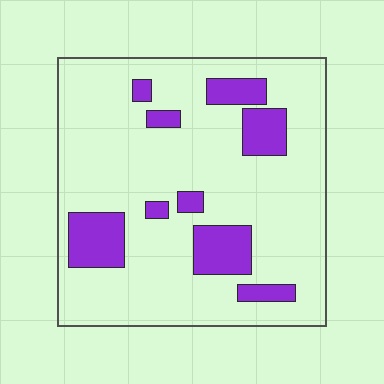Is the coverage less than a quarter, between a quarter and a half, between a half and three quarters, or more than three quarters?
Less than a quarter.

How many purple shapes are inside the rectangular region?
9.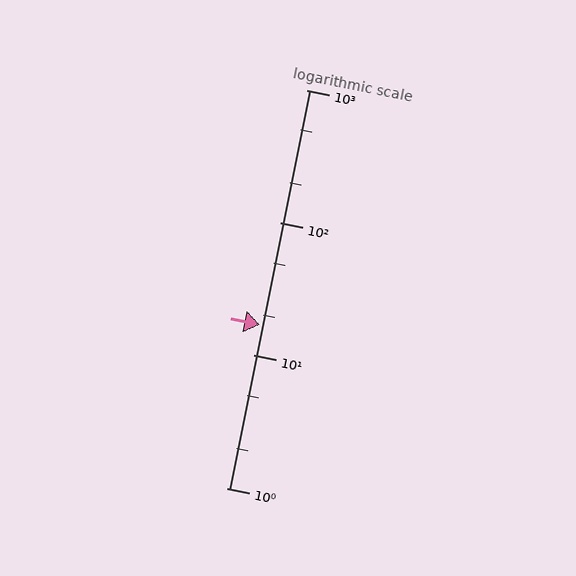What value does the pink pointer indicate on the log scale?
The pointer indicates approximately 17.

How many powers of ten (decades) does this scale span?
The scale spans 3 decades, from 1 to 1000.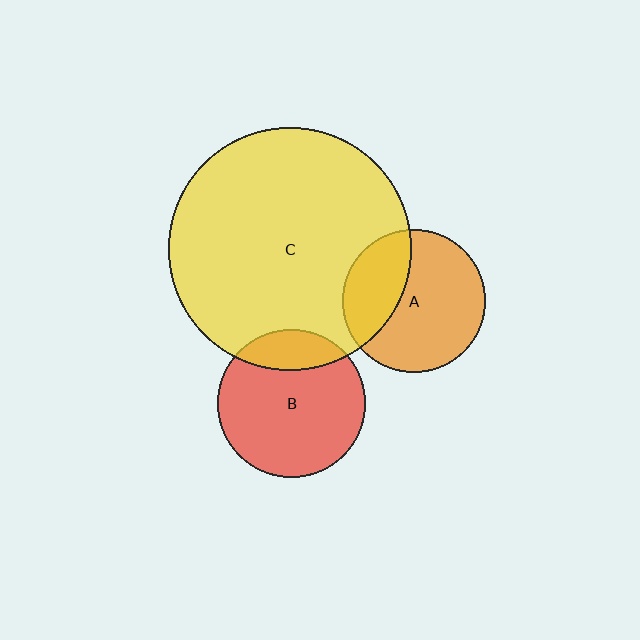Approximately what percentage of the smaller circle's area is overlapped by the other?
Approximately 35%.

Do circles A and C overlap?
Yes.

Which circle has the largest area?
Circle C (yellow).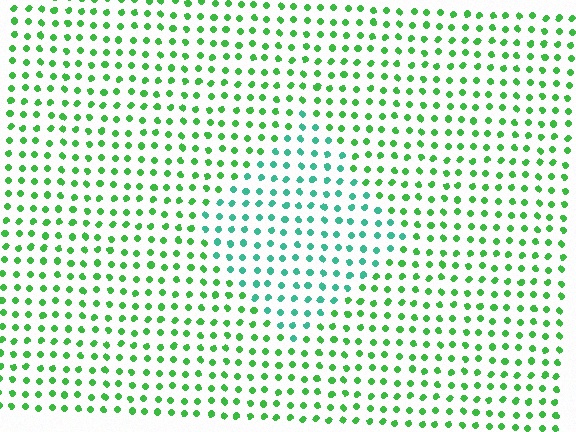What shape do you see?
I see a diamond.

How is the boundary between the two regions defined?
The boundary is defined purely by a slight shift in hue (about 39 degrees). Spacing, size, and orientation are identical on both sides.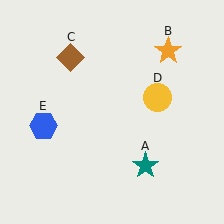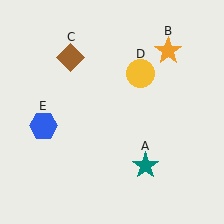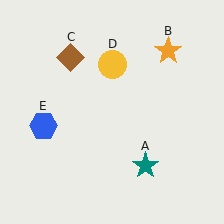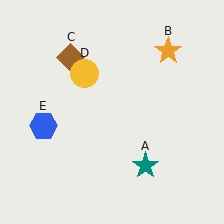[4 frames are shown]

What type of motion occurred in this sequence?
The yellow circle (object D) rotated counterclockwise around the center of the scene.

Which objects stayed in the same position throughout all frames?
Teal star (object A) and orange star (object B) and brown diamond (object C) and blue hexagon (object E) remained stationary.